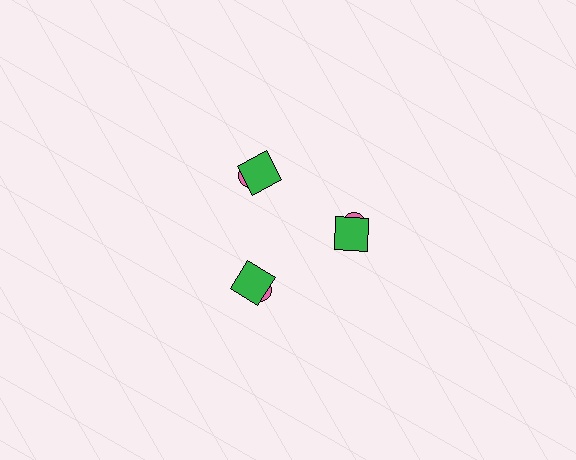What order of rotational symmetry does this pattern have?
This pattern has 3-fold rotational symmetry.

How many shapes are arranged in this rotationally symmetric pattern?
There are 6 shapes, arranged in 3 groups of 2.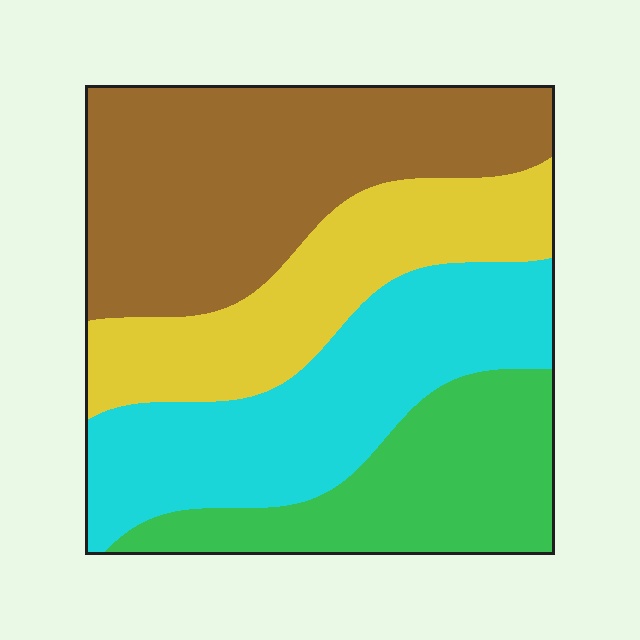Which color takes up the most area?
Brown, at roughly 35%.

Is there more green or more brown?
Brown.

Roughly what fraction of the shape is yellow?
Yellow takes up about one fifth (1/5) of the shape.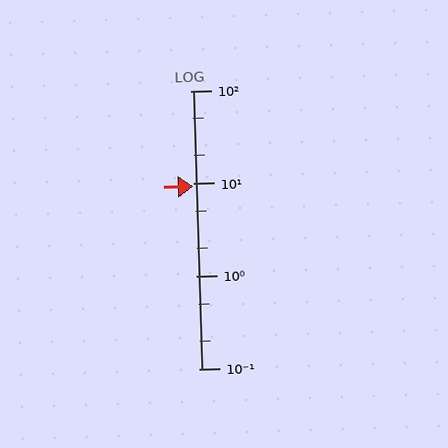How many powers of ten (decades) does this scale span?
The scale spans 3 decades, from 0.1 to 100.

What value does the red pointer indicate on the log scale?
The pointer indicates approximately 9.3.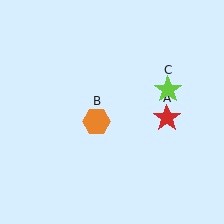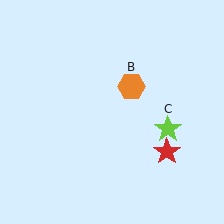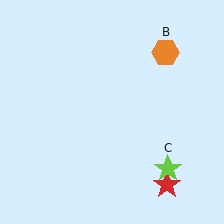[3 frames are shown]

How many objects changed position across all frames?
3 objects changed position: red star (object A), orange hexagon (object B), lime star (object C).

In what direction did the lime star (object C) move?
The lime star (object C) moved down.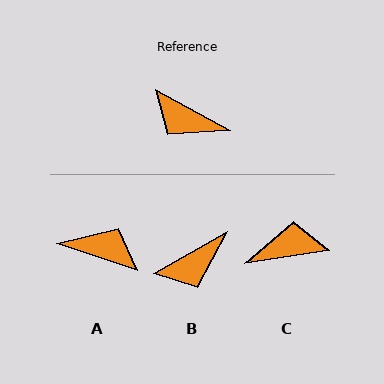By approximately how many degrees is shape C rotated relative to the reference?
Approximately 143 degrees clockwise.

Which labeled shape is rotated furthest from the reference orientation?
A, about 170 degrees away.